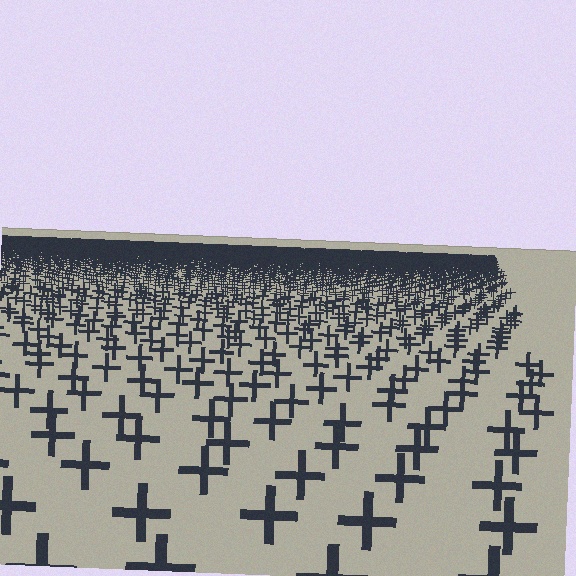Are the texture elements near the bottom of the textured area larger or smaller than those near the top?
Larger. Near the bottom, elements are closer to the viewer and appear at a bigger on-screen size.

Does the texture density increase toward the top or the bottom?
Density increases toward the top.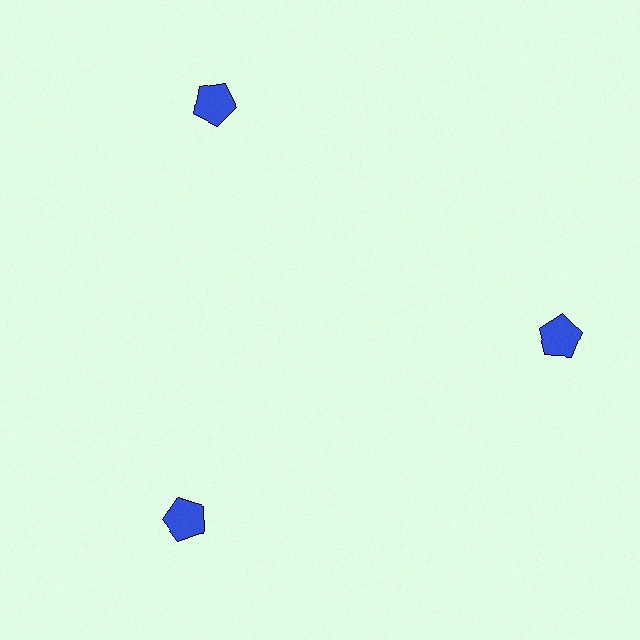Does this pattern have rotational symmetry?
Yes, this pattern has 3-fold rotational symmetry. It looks the same after rotating 120 degrees around the center.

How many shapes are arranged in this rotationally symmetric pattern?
There are 3 shapes, arranged in 3 groups of 1.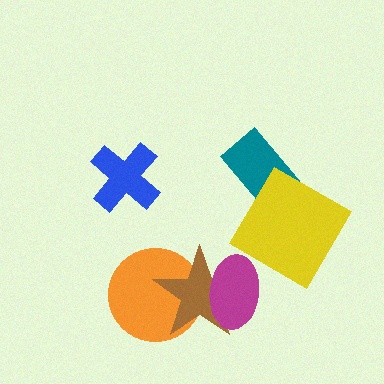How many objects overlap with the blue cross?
0 objects overlap with the blue cross.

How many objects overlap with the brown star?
2 objects overlap with the brown star.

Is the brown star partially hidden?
Yes, it is partially covered by another shape.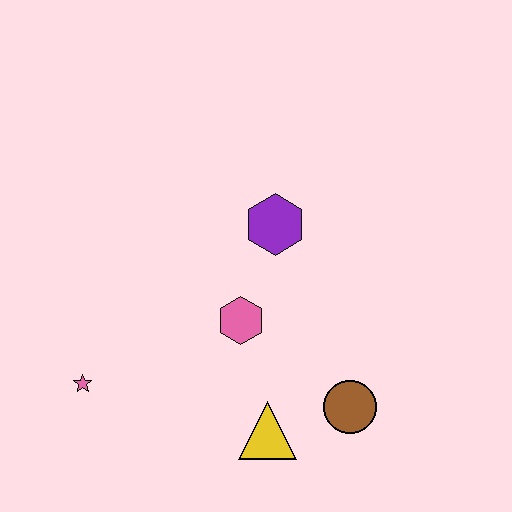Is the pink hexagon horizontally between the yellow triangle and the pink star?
Yes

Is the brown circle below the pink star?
Yes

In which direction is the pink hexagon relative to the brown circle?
The pink hexagon is to the left of the brown circle.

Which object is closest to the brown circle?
The yellow triangle is closest to the brown circle.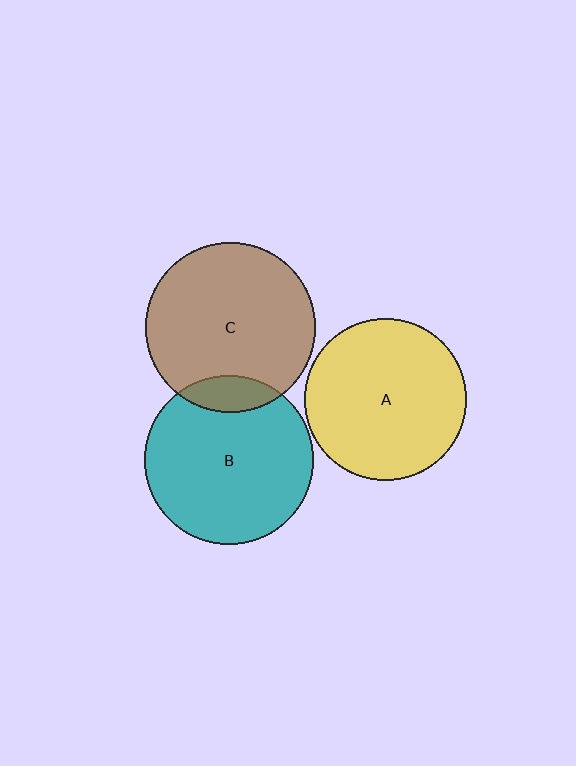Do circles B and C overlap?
Yes.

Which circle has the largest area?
Circle C (brown).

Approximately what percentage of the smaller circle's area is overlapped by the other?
Approximately 10%.